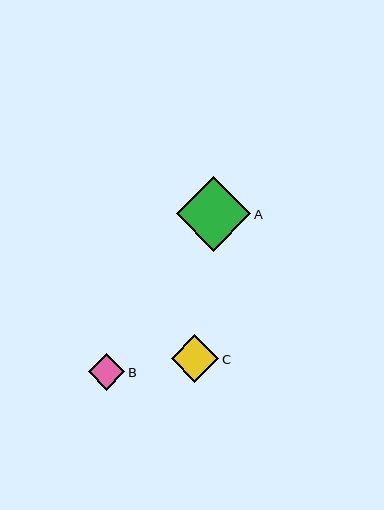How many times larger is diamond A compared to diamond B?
Diamond A is approximately 2.1 times the size of diamond B.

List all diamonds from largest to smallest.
From largest to smallest: A, C, B.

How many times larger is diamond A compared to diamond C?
Diamond A is approximately 1.6 times the size of diamond C.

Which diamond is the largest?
Diamond A is the largest with a size of approximately 75 pixels.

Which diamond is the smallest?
Diamond B is the smallest with a size of approximately 37 pixels.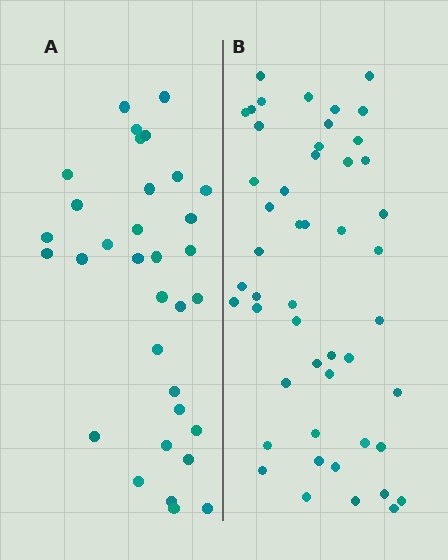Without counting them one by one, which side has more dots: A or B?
Region B (the right region) has more dots.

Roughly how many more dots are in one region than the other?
Region B has approximately 15 more dots than region A.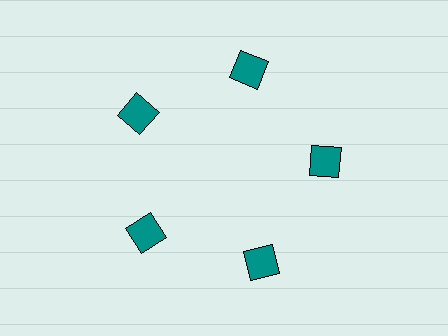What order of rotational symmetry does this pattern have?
This pattern has 5-fold rotational symmetry.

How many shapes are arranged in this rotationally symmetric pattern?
There are 5 shapes, arranged in 5 groups of 1.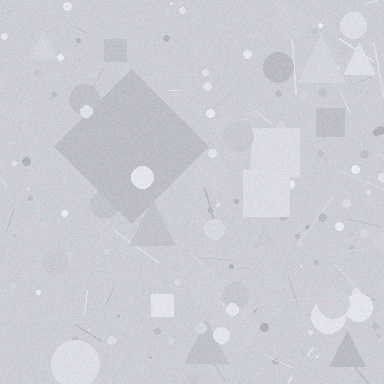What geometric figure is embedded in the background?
A diamond is embedded in the background.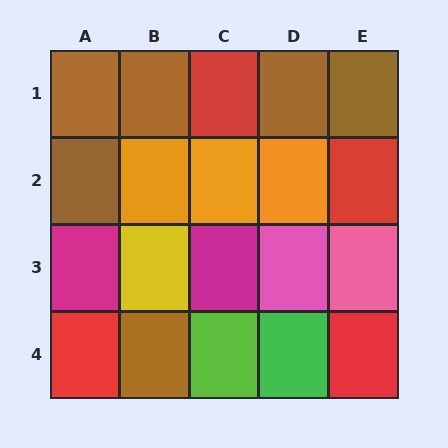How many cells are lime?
1 cell is lime.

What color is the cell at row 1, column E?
Brown.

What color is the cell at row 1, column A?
Brown.